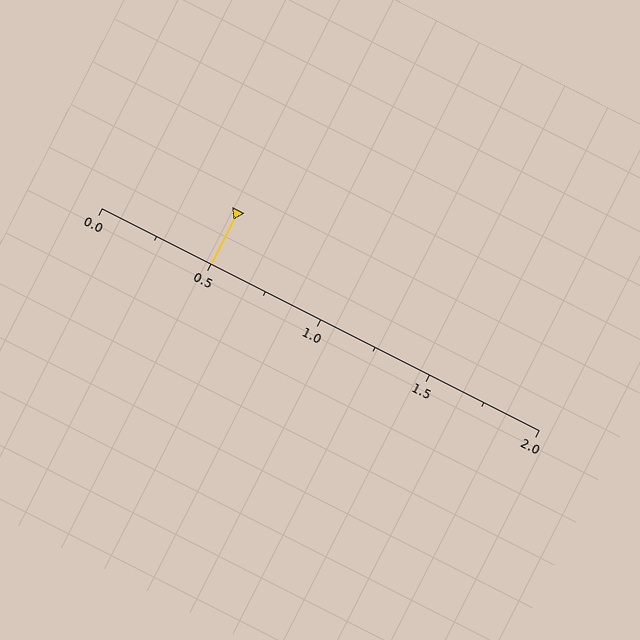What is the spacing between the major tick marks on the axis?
The major ticks are spaced 0.5 apart.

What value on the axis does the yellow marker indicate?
The marker indicates approximately 0.5.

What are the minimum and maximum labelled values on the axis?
The axis runs from 0.0 to 2.0.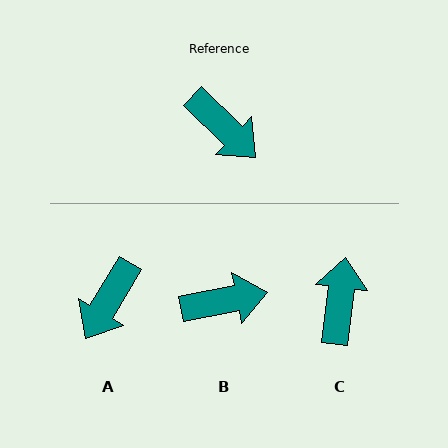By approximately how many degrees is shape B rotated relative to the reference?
Approximately 55 degrees counter-clockwise.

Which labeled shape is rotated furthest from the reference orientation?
C, about 127 degrees away.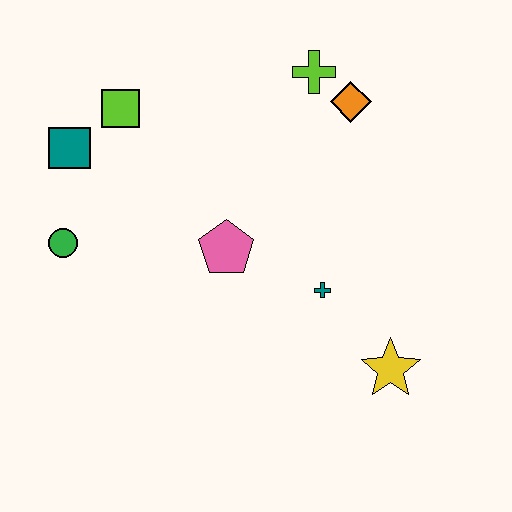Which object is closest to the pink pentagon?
The teal cross is closest to the pink pentagon.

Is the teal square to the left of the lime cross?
Yes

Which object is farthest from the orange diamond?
The green circle is farthest from the orange diamond.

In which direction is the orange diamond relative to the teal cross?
The orange diamond is above the teal cross.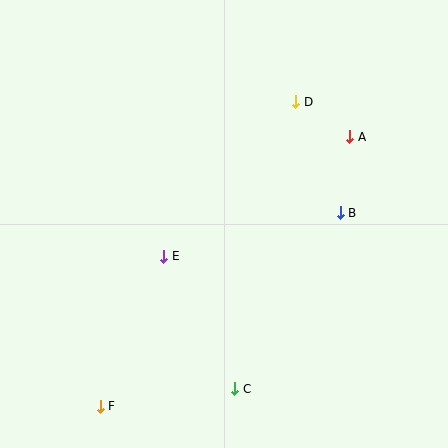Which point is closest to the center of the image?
Point E at (164, 256) is closest to the center.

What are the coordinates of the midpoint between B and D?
The midpoint between B and D is at (318, 157).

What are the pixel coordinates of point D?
Point D is at (296, 102).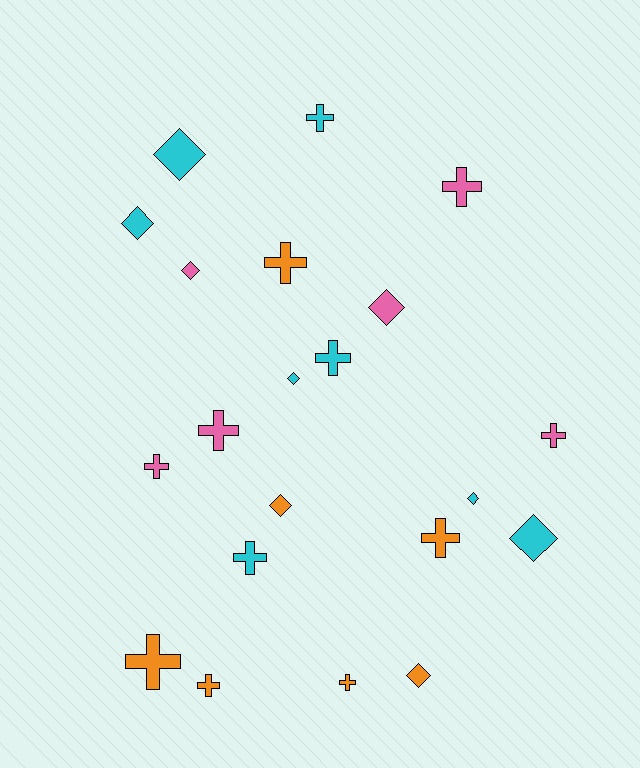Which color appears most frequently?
Cyan, with 8 objects.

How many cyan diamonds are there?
There are 5 cyan diamonds.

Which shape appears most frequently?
Cross, with 12 objects.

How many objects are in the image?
There are 21 objects.